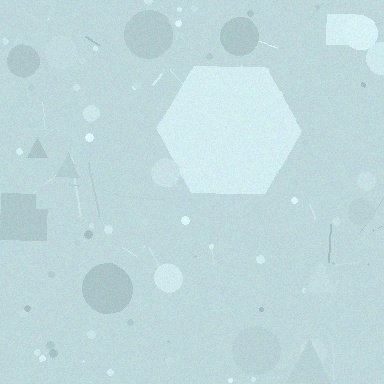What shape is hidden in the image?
A hexagon is hidden in the image.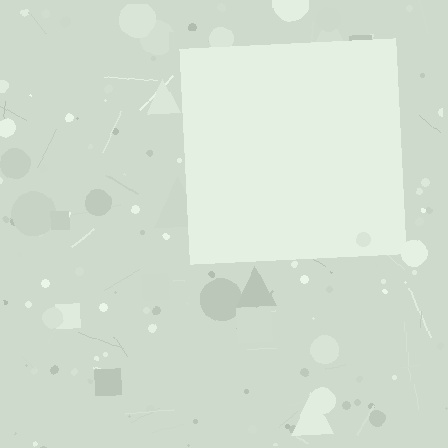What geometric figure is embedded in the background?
A square is embedded in the background.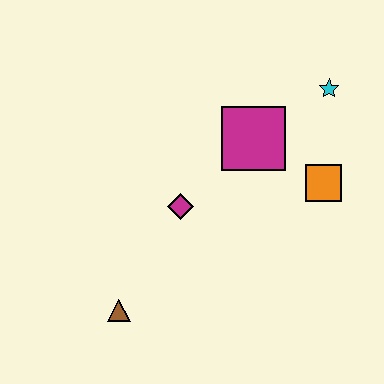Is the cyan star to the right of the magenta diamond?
Yes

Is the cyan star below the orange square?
No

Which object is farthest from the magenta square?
The brown triangle is farthest from the magenta square.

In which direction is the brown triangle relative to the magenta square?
The brown triangle is below the magenta square.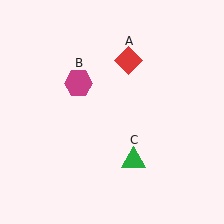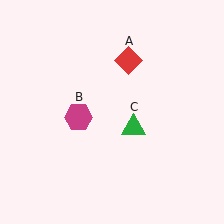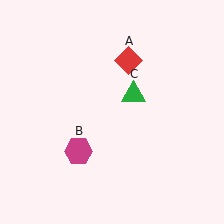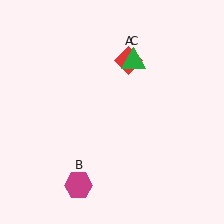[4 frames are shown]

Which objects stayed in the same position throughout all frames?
Red diamond (object A) remained stationary.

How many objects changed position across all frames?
2 objects changed position: magenta hexagon (object B), green triangle (object C).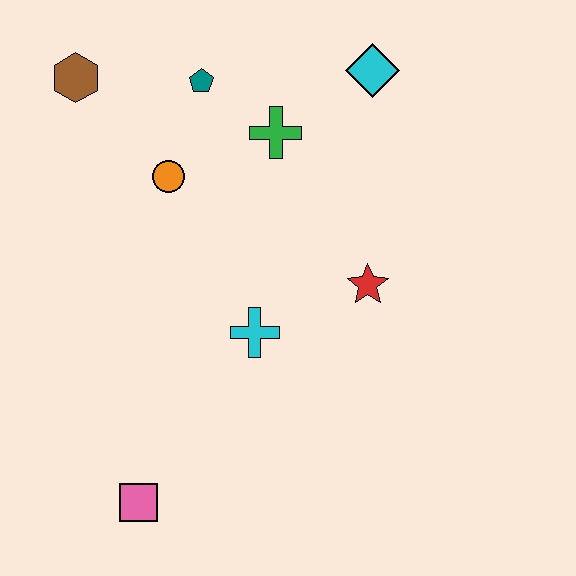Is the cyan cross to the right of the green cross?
No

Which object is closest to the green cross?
The teal pentagon is closest to the green cross.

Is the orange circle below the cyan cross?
No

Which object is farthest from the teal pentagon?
The pink square is farthest from the teal pentagon.